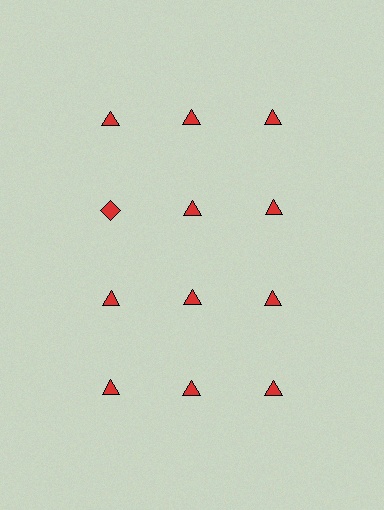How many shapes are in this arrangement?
There are 12 shapes arranged in a grid pattern.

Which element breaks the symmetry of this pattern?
The red diamond in the second row, leftmost column breaks the symmetry. All other shapes are red triangles.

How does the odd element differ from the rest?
It has a different shape: diamond instead of triangle.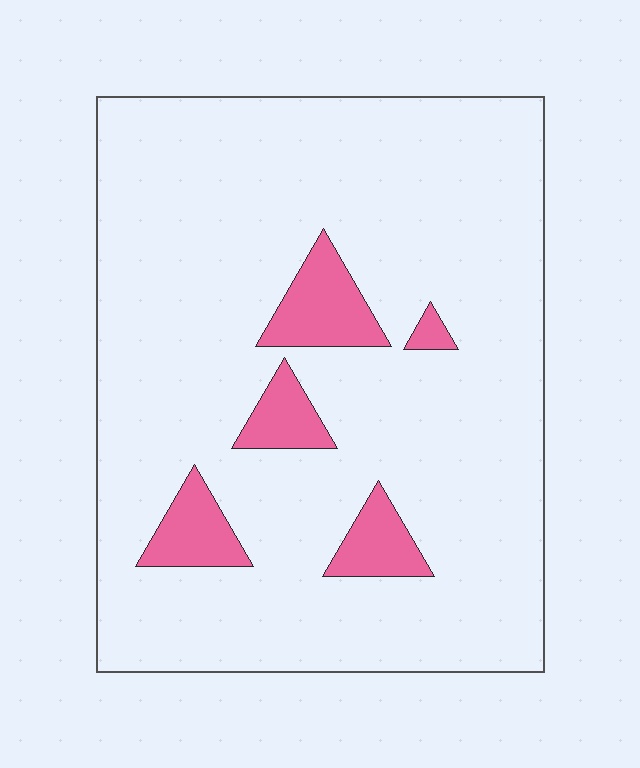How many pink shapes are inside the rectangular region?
5.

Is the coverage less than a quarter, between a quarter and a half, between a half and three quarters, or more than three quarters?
Less than a quarter.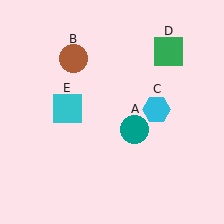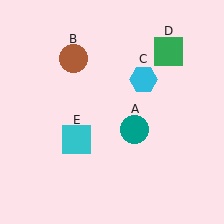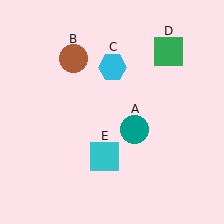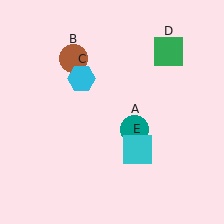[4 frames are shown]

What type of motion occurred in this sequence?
The cyan hexagon (object C), cyan square (object E) rotated counterclockwise around the center of the scene.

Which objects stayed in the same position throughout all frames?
Teal circle (object A) and brown circle (object B) and green square (object D) remained stationary.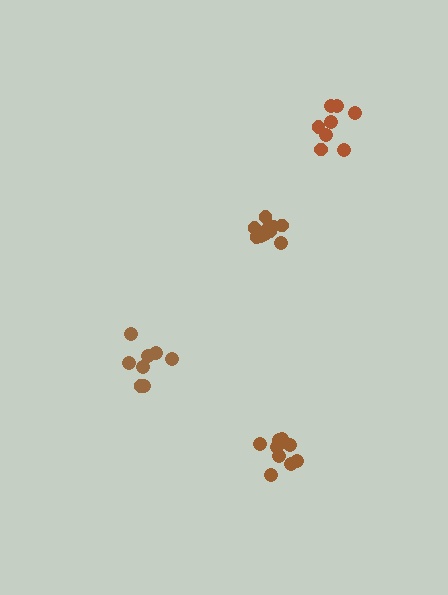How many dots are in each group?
Group 1: 10 dots, Group 2: 9 dots, Group 3: 8 dots, Group 4: 8 dots (35 total).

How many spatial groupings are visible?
There are 4 spatial groupings.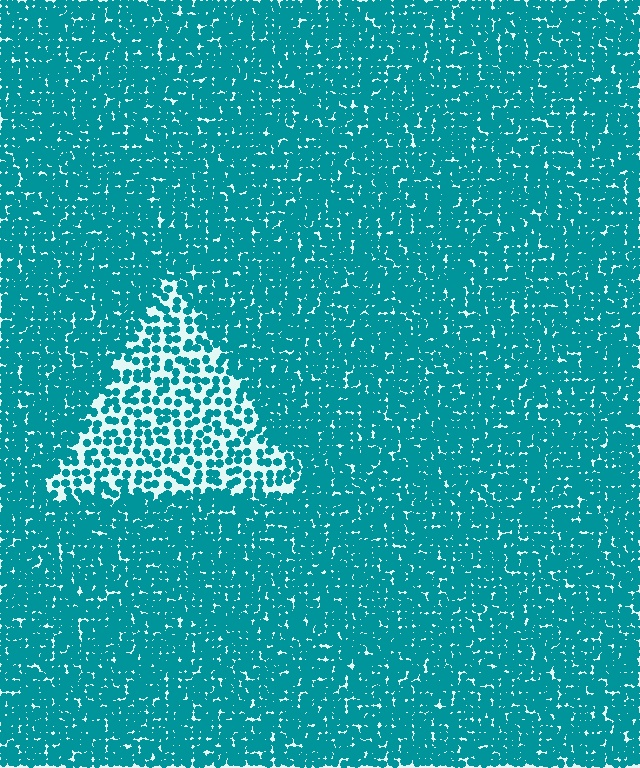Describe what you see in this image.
The image contains small teal elements arranged at two different densities. A triangle-shaped region is visible where the elements are less densely packed than the surrounding area.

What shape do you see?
I see a triangle.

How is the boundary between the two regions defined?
The boundary is defined by a change in element density (approximately 2.3x ratio). All elements are the same color, size, and shape.